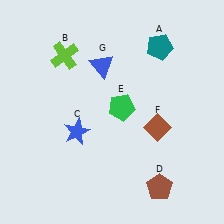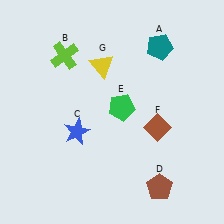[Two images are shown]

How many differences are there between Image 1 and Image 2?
There is 1 difference between the two images.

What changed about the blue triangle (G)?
In Image 1, G is blue. In Image 2, it changed to yellow.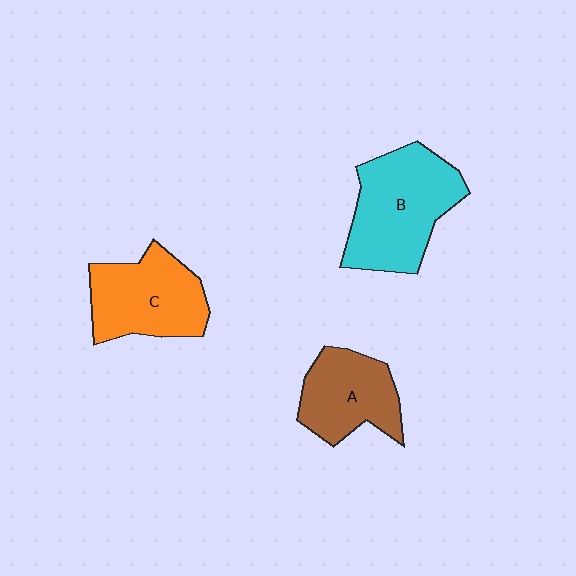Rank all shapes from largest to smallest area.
From largest to smallest: B (cyan), C (orange), A (brown).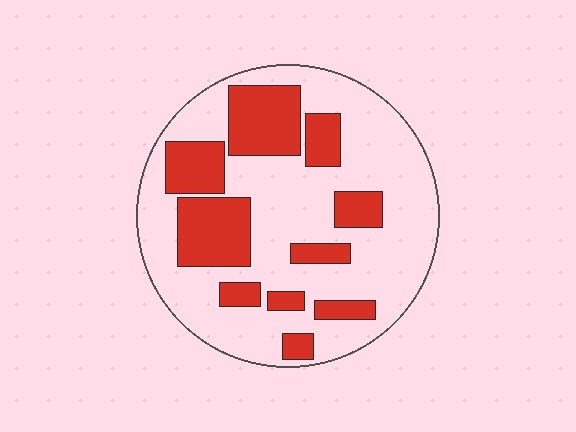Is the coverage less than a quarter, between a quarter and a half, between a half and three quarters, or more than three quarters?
Between a quarter and a half.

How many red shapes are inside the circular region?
10.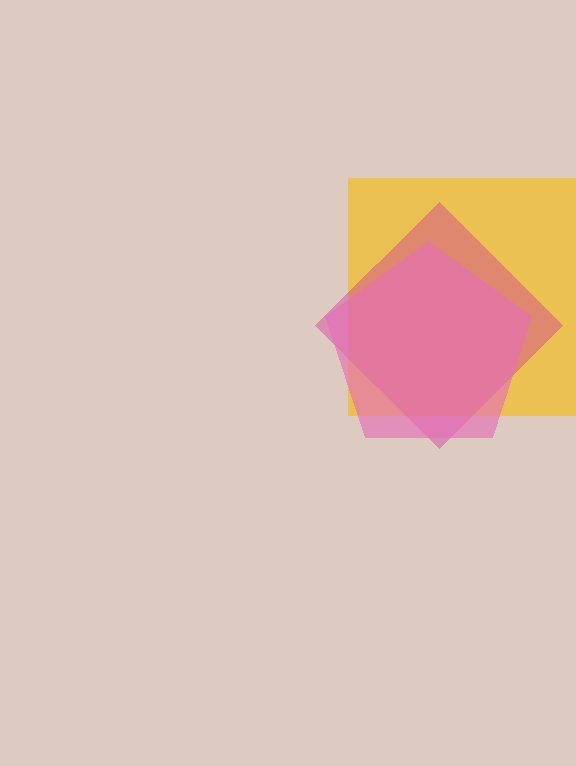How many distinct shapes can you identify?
There are 3 distinct shapes: a yellow square, a magenta diamond, a pink pentagon.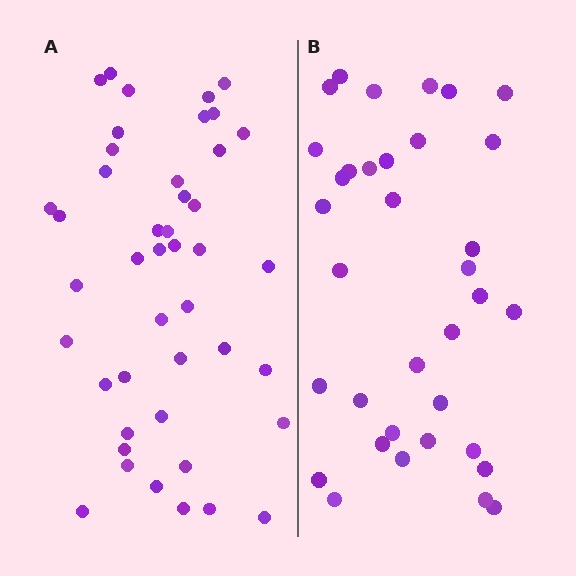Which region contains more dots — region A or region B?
Region A (the left region) has more dots.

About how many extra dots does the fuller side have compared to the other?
Region A has roughly 8 or so more dots than region B.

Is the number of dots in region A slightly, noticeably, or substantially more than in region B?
Region A has noticeably more, but not dramatically so. The ratio is roughly 1.3 to 1.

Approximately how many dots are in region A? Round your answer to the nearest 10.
About 40 dots. (The exact count is 44, which rounds to 40.)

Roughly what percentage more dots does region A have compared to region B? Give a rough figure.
About 25% more.